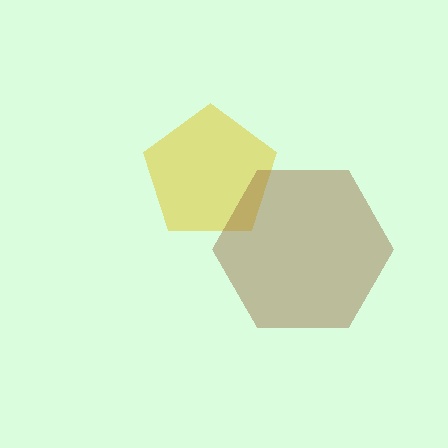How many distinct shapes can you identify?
There are 2 distinct shapes: a yellow pentagon, a brown hexagon.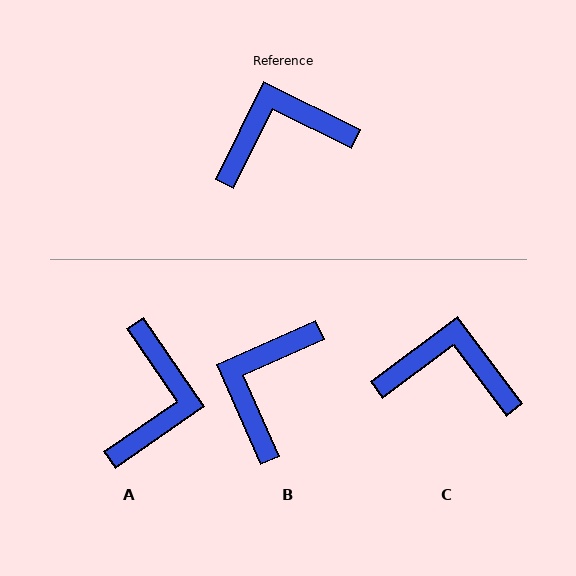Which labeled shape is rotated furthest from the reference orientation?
A, about 119 degrees away.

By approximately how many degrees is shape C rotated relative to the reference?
Approximately 27 degrees clockwise.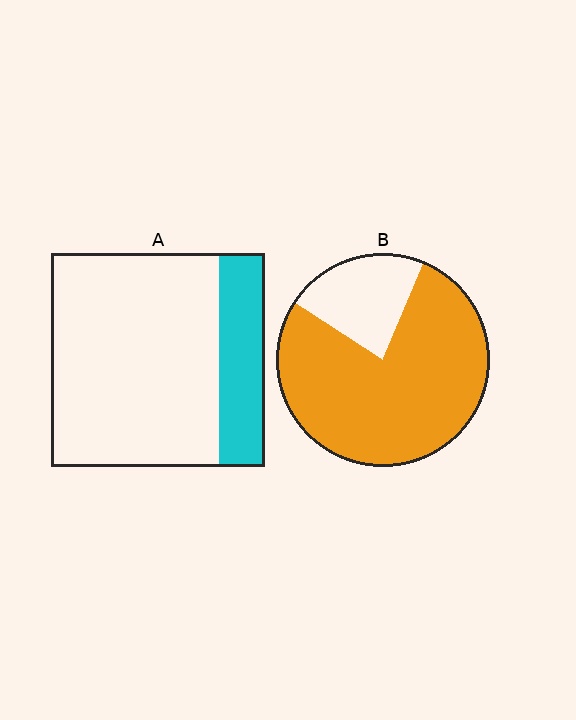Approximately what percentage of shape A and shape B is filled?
A is approximately 20% and B is approximately 80%.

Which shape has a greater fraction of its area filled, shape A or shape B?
Shape B.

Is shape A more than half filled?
No.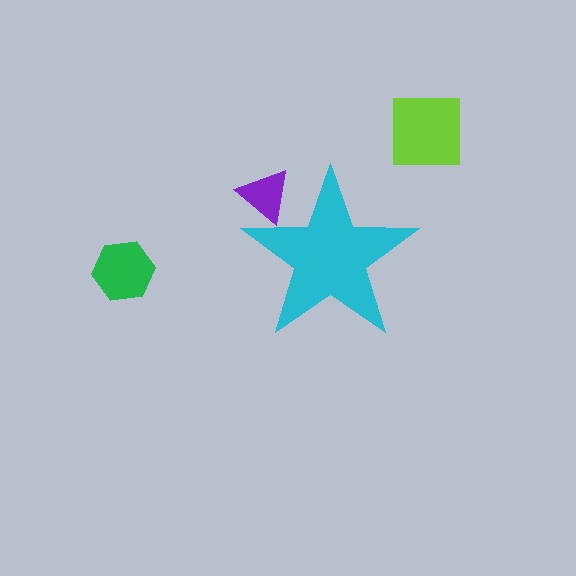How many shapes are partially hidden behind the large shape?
1 shape is partially hidden.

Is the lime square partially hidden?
No, the lime square is fully visible.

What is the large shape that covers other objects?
A cyan star.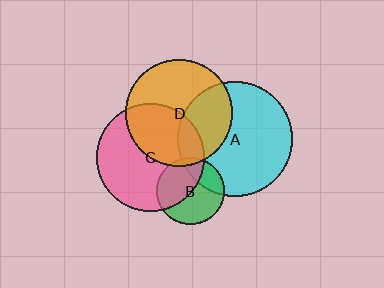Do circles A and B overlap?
Yes.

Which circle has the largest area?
Circle A (cyan).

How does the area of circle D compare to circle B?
Approximately 2.5 times.